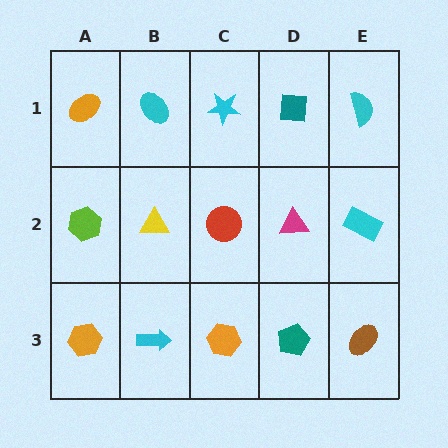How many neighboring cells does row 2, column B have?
4.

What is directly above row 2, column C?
A cyan star.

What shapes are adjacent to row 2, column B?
A cyan ellipse (row 1, column B), a cyan arrow (row 3, column B), a lime hexagon (row 2, column A), a red circle (row 2, column C).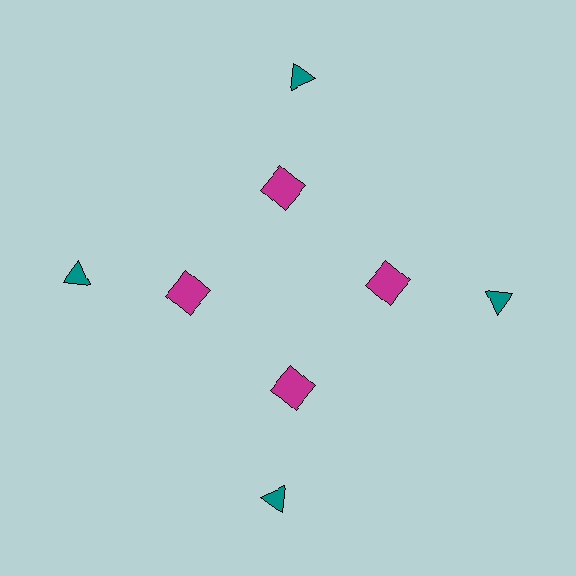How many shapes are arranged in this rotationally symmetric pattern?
There are 8 shapes, arranged in 4 groups of 2.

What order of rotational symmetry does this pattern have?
This pattern has 4-fold rotational symmetry.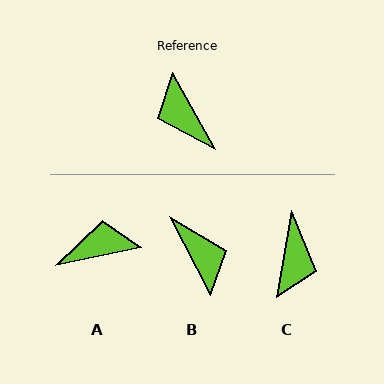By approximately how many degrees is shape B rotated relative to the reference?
Approximately 178 degrees counter-clockwise.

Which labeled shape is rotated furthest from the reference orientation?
B, about 178 degrees away.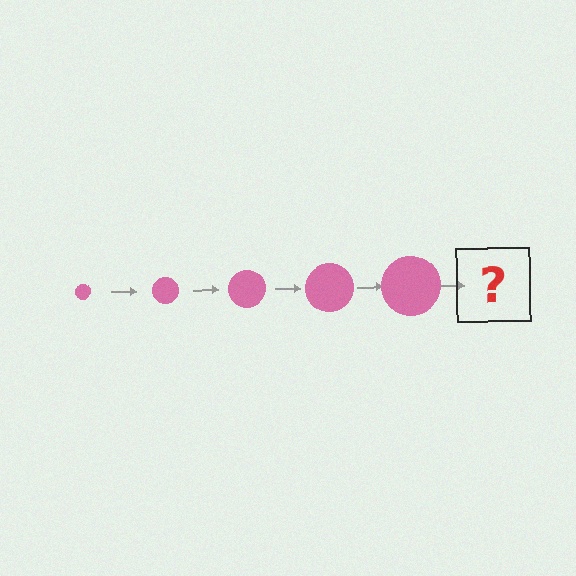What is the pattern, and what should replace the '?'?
The pattern is that the circle gets progressively larger each step. The '?' should be a pink circle, larger than the previous one.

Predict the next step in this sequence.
The next step is a pink circle, larger than the previous one.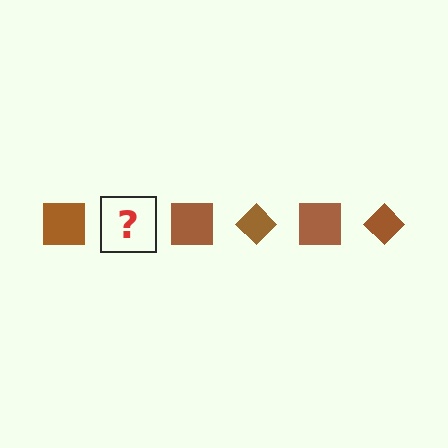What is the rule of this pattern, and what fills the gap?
The rule is that the pattern cycles through square, diamond shapes in brown. The gap should be filled with a brown diamond.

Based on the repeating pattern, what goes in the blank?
The blank should be a brown diamond.